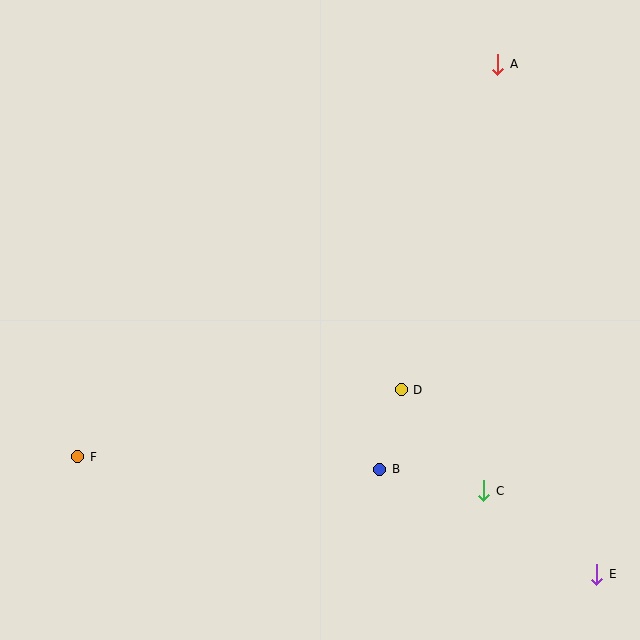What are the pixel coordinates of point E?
Point E is at (597, 574).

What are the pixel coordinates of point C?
Point C is at (484, 491).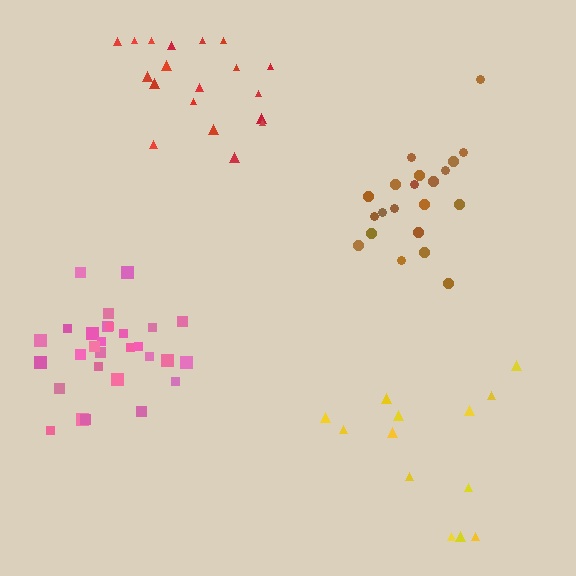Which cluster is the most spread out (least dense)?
Yellow.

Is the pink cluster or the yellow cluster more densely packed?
Pink.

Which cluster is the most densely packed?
Pink.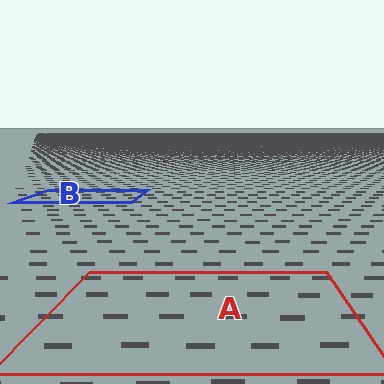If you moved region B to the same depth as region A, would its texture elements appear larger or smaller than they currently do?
They would appear larger. At a closer depth, the same texture elements are projected at a bigger on-screen size.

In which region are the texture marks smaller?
The texture marks are smaller in region B, because it is farther away.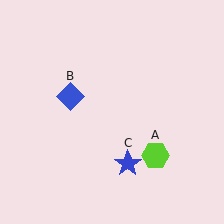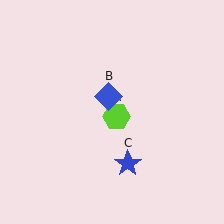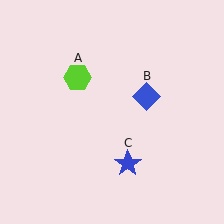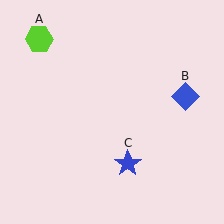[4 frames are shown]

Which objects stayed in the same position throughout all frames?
Blue star (object C) remained stationary.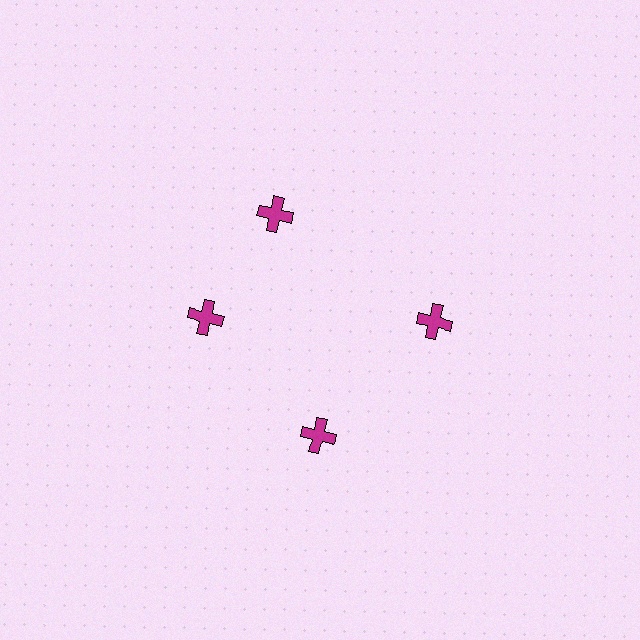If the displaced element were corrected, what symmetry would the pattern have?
It would have 4-fold rotational symmetry — the pattern would map onto itself every 90 degrees.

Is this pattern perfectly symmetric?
No. The 4 magenta crosses are arranged in a ring, but one element near the 12 o'clock position is rotated out of alignment along the ring, breaking the 4-fold rotational symmetry.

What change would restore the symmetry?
The symmetry would be restored by rotating it back into even spacing with its neighbors so that all 4 crosses sit at equal angles and equal distance from the center.